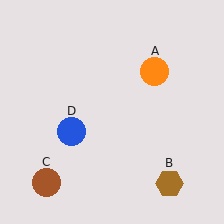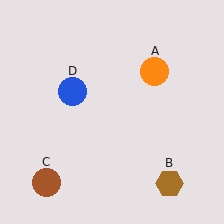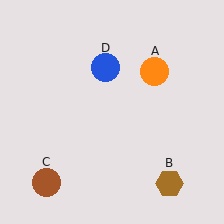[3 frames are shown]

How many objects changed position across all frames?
1 object changed position: blue circle (object D).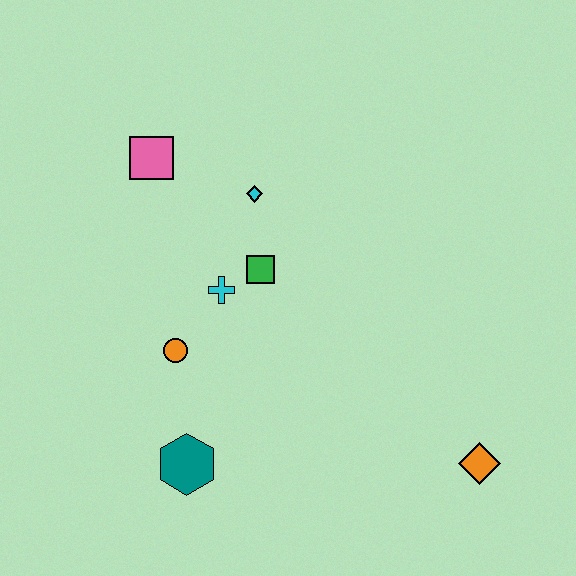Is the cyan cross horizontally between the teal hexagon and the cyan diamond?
Yes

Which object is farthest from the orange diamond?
The pink square is farthest from the orange diamond.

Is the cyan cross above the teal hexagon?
Yes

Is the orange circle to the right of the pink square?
Yes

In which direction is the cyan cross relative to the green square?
The cyan cross is to the left of the green square.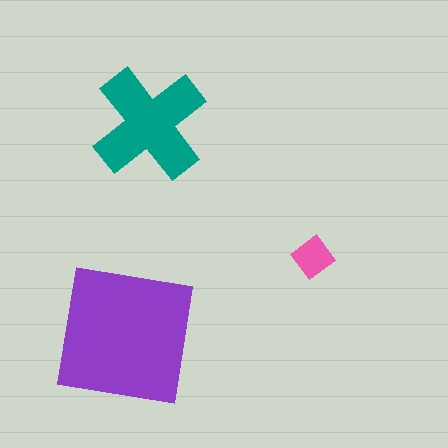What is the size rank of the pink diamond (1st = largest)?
3rd.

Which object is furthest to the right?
The pink diamond is rightmost.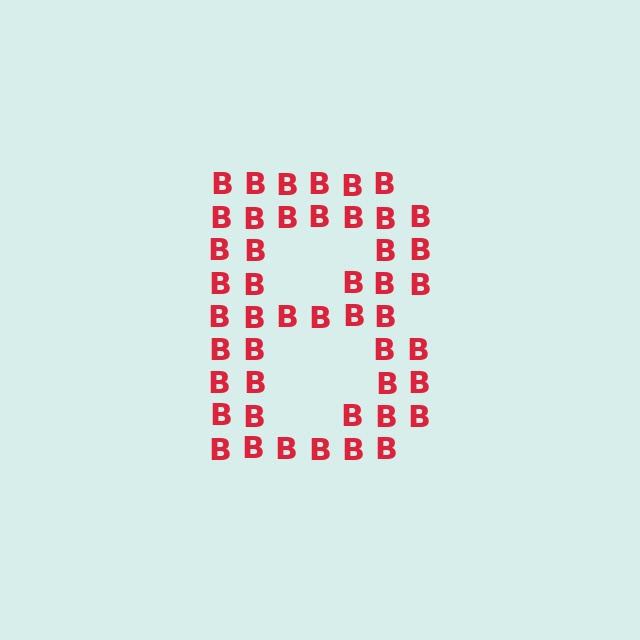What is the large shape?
The large shape is the letter B.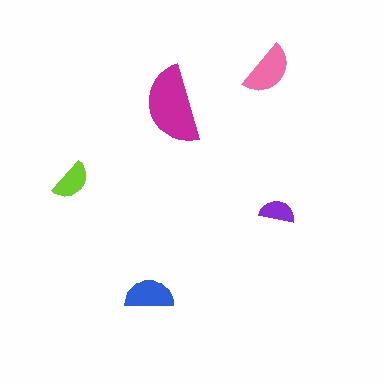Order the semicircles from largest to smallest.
the magenta one, the pink one, the blue one, the lime one, the purple one.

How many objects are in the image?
There are 5 objects in the image.